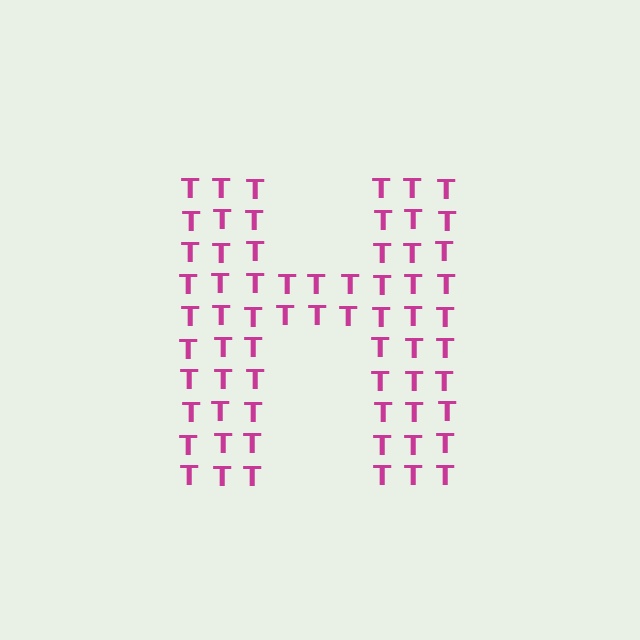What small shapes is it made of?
It is made of small letter T's.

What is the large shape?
The large shape is the letter H.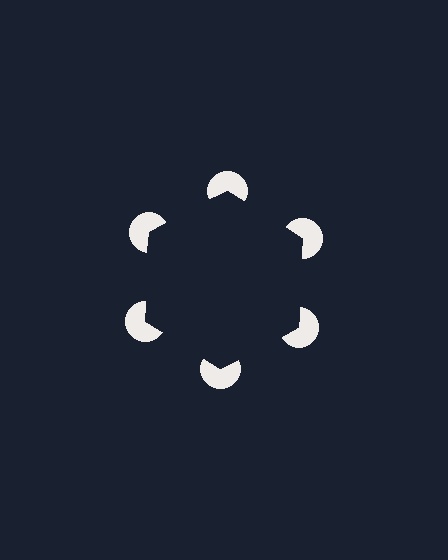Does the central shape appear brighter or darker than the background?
It typically appears slightly darker than the background, even though no actual brightness change is drawn.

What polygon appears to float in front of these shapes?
An illusory hexagon — its edges are inferred from the aligned wedge cuts in the pac-man discs, not physically drawn.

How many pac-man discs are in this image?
There are 6 — one at each vertex of the illusory hexagon.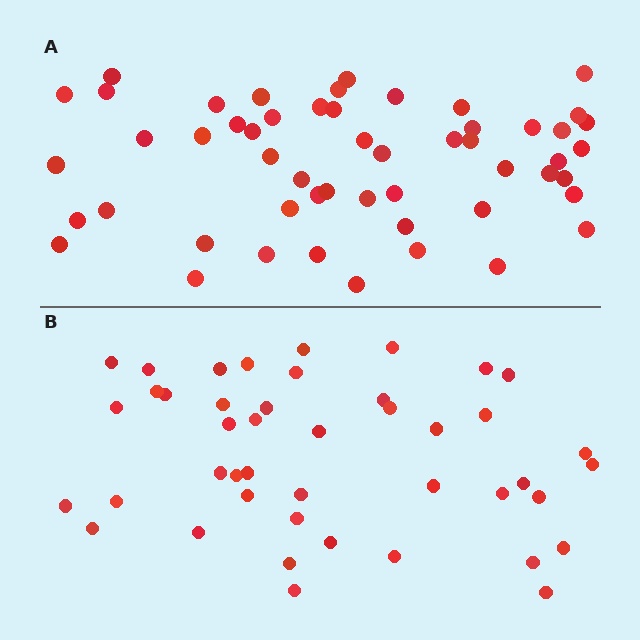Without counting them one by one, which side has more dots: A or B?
Region A (the top region) has more dots.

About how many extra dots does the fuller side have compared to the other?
Region A has roughly 8 or so more dots than region B.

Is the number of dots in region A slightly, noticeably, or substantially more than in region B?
Region A has only slightly more — the two regions are fairly close. The ratio is roughly 1.2 to 1.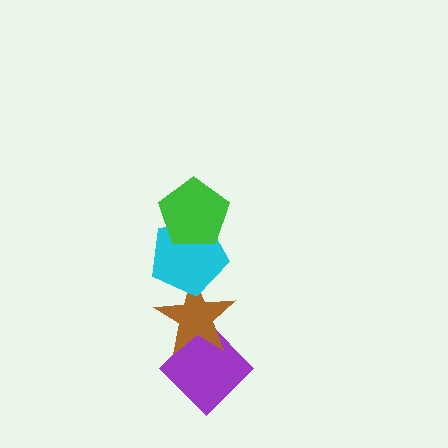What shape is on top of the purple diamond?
The brown star is on top of the purple diamond.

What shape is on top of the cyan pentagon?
The green pentagon is on top of the cyan pentagon.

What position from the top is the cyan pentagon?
The cyan pentagon is 2nd from the top.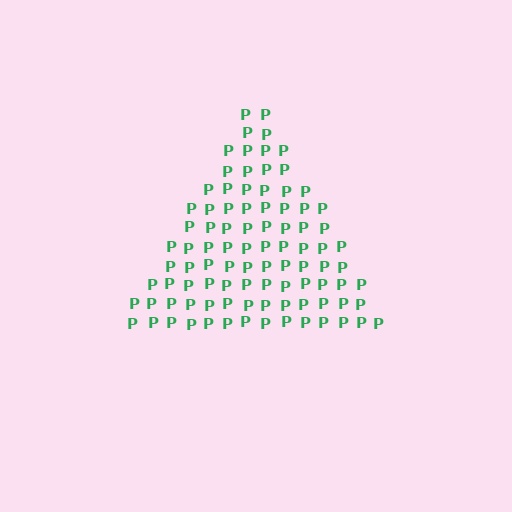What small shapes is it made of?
It is made of small letter P's.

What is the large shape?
The large shape is a triangle.